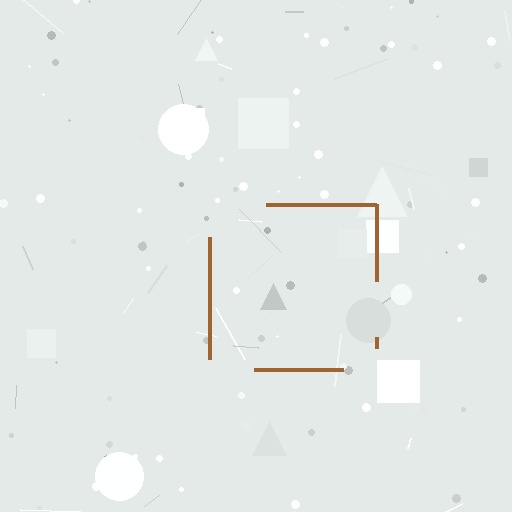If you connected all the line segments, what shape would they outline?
They would outline a square.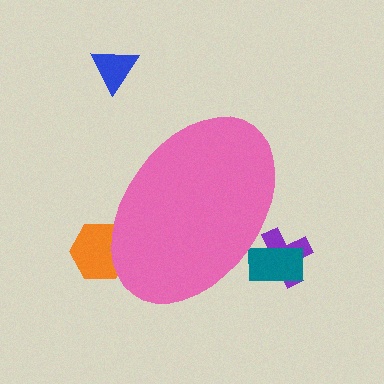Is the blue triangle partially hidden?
No, the blue triangle is fully visible.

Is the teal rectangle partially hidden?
Yes, the teal rectangle is partially hidden behind the pink ellipse.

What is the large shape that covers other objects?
A pink ellipse.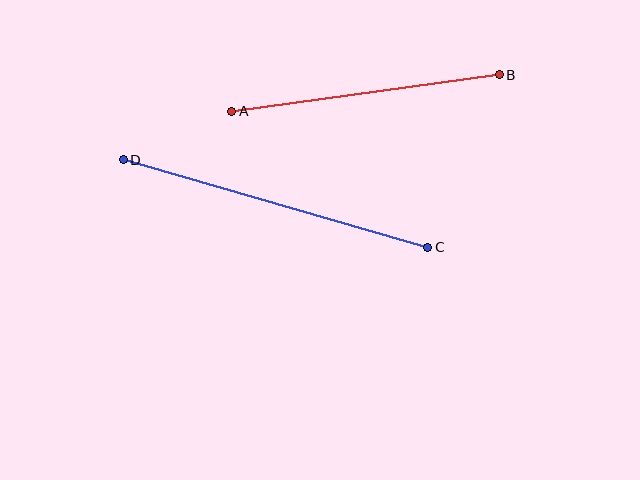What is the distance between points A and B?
The distance is approximately 270 pixels.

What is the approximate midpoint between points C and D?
The midpoint is at approximately (275, 203) pixels.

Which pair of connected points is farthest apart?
Points C and D are farthest apart.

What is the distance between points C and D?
The distance is approximately 316 pixels.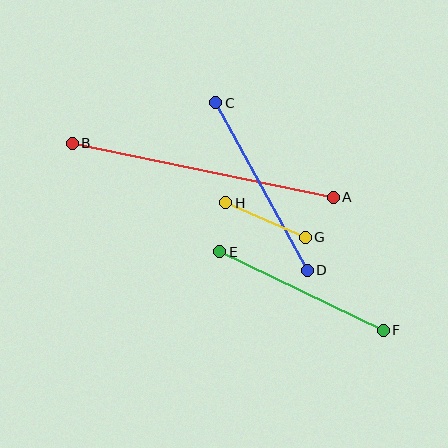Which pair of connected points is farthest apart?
Points A and B are farthest apart.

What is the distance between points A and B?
The distance is approximately 266 pixels.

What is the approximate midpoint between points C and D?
The midpoint is at approximately (261, 186) pixels.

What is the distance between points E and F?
The distance is approximately 181 pixels.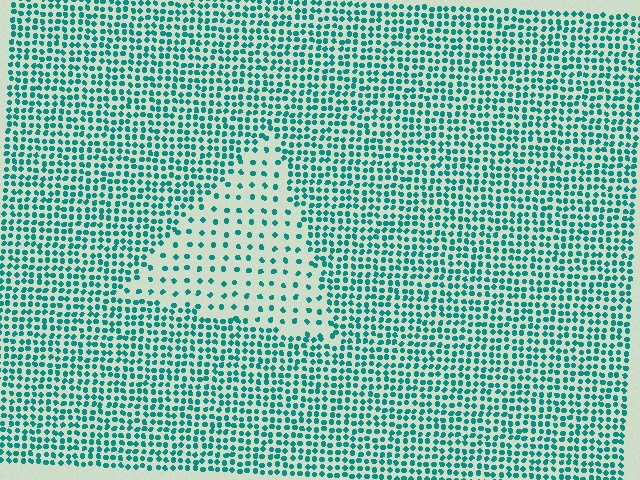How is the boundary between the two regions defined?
The boundary is defined by a change in element density (approximately 2.7x ratio). All elements are the same color, size, and shape.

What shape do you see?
I see a triangle.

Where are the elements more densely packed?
The elements are more densely packed outside the triangle boundary.